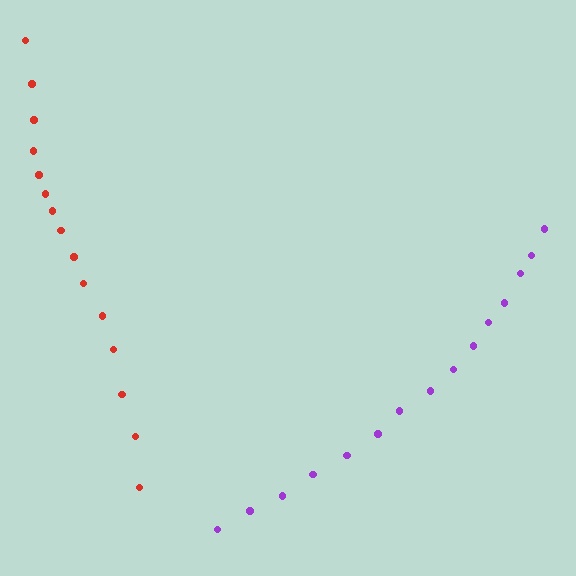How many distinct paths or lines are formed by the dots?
There are 2 distinct paths.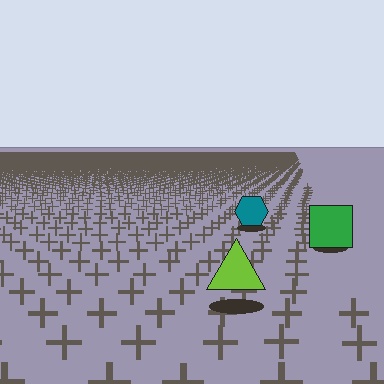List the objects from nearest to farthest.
From nearest to farthest: the lime triangle, the green square, the teal hexagon.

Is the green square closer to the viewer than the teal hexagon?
Yes. The green square is closer — you can tell from the texture gradient: the ground texture is coarser near it.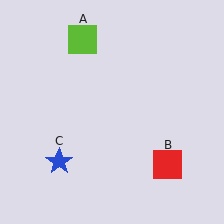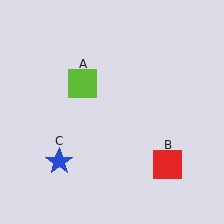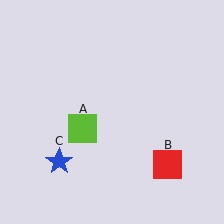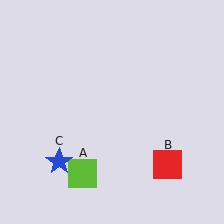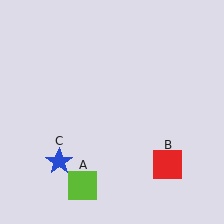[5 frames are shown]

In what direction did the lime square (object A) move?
The lime square (object A) moved down.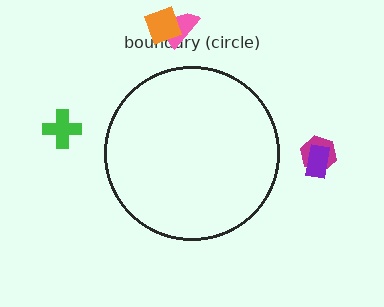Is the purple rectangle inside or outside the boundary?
Outside.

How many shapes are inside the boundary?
0 inside, 5 outside.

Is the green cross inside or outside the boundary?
Outside.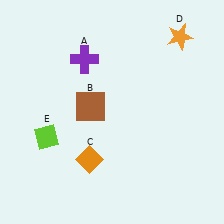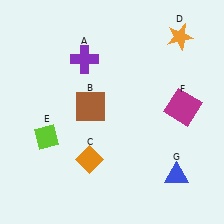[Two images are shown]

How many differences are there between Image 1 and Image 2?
There are 2 differences between the two images.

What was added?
A magenta square (F), a blue triangle (G) were added in Image 2.